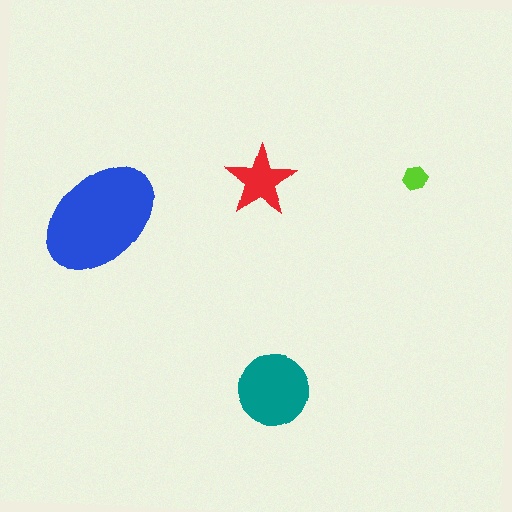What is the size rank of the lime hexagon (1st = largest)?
4th.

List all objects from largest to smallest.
The blue ellipse, the teal circle, the red star, the lime hexagon.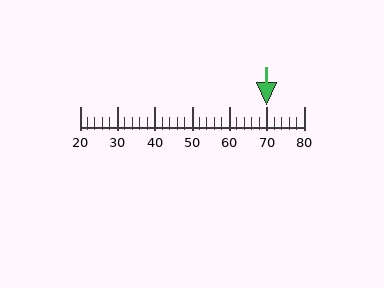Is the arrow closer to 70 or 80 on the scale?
The arrow is closer to 70.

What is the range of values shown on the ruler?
The ruler shows values from 20 to 80.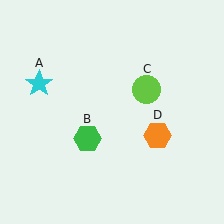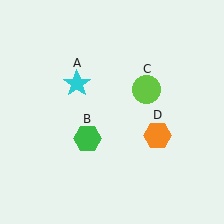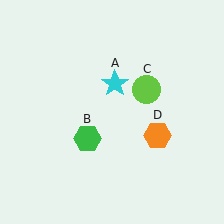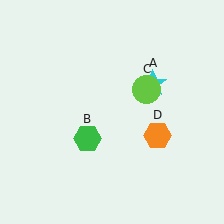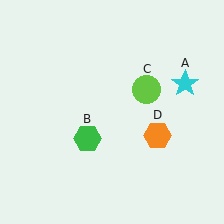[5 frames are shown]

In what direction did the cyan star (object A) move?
The cyan star (object A) moved right.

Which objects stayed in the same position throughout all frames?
Green hexagon (object B) and lime circle (object C) and orange hexagon (object D) remained stationary.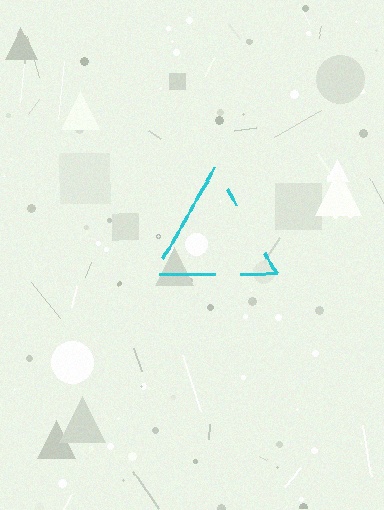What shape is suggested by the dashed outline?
The dashed outline suggests a triangle.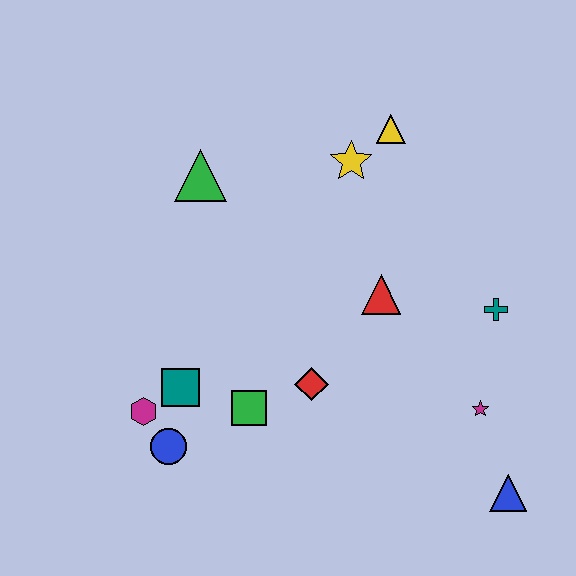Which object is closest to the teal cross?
The magenta star is closest to the teal cross.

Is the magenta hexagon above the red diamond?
No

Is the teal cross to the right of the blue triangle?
No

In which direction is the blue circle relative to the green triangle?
The blue circle is below the green triangle.